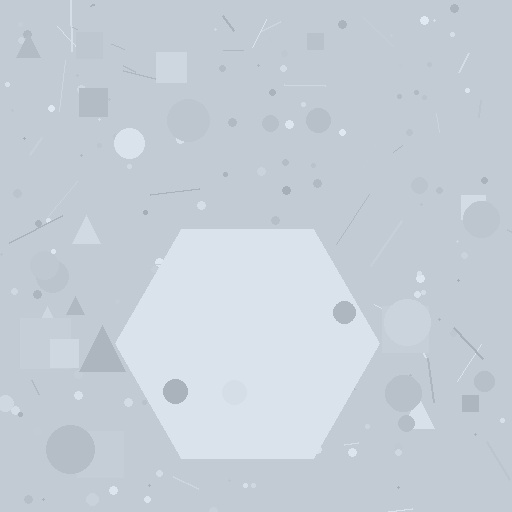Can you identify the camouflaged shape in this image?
The camouflaged shape is a hexagon.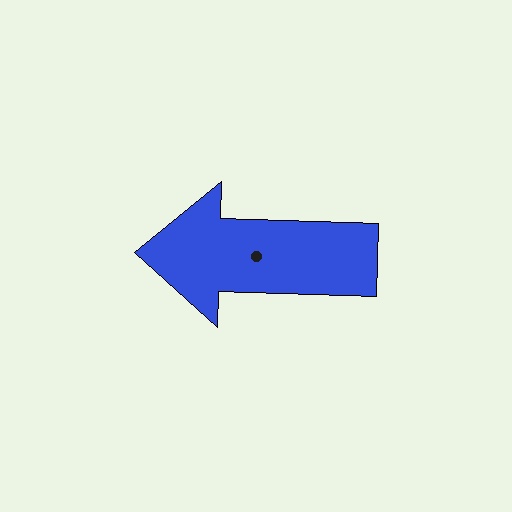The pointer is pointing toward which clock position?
Roughly 9 o'clock.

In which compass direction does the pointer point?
West.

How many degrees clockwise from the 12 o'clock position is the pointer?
Approximately 272 degrees.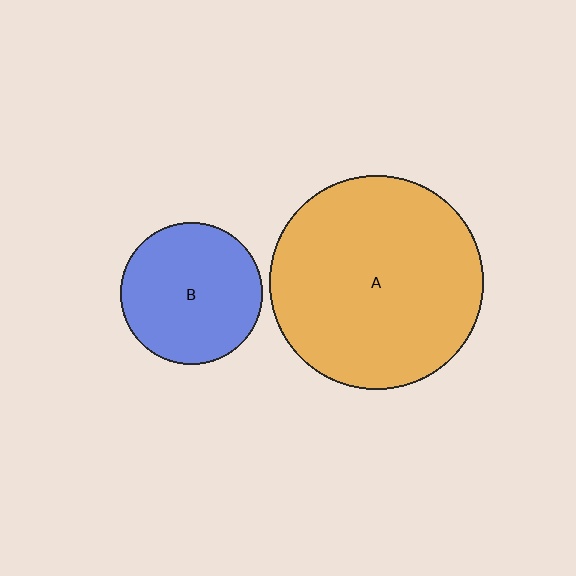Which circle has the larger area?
Circle A (orange).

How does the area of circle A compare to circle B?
Approximately 2.3 times.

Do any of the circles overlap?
No, none of the circles overlap.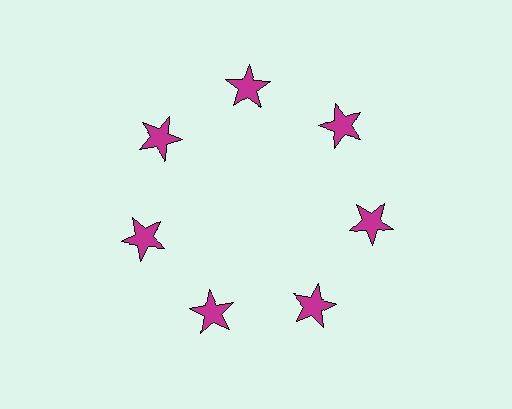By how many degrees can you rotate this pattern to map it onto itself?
The pattern maps onto itself every 51 degrees of rotation.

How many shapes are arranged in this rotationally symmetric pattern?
There are 7 shapes, arranged in 7 groups of 1.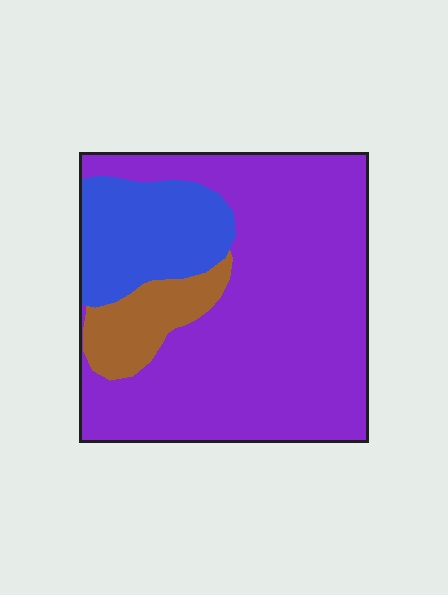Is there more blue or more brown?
Blue.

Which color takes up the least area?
Brown, at roughly 10%.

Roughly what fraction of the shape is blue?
Blue covers 19% of the shape.